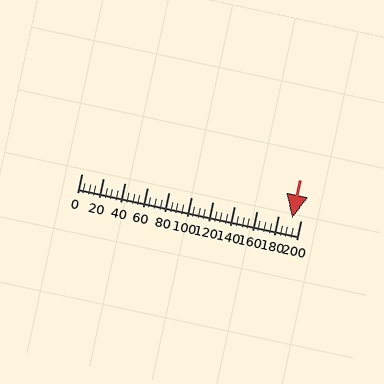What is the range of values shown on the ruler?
The ruler shows values from 0 to 200.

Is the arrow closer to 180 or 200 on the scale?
The arrow is closer to 200.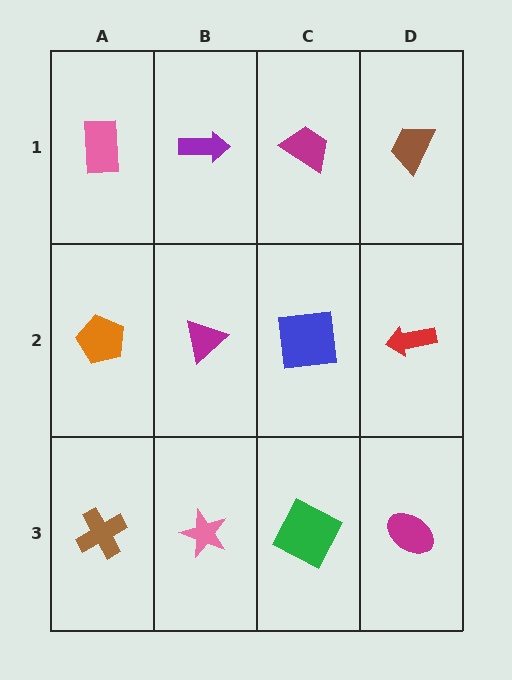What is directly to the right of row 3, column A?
A pink star.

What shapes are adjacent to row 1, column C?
A blue square (row 2, column C), a purple arrow (row 1, column B), a brown trapezoid (row 1, column D).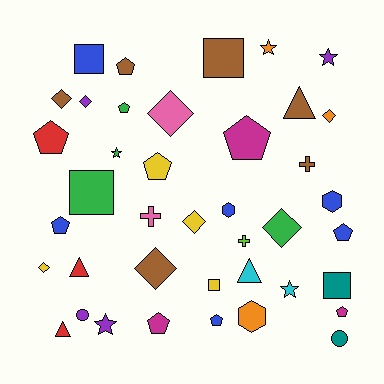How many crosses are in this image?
There are 3 crosses.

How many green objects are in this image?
There are 4 green objects.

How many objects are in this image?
There are 40 objects.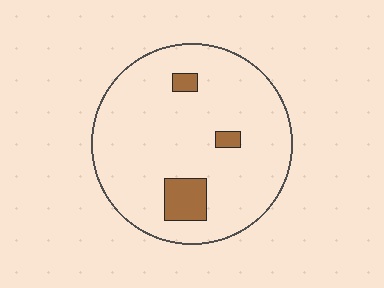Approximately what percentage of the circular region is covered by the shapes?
Approximately 10%.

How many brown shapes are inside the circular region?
3.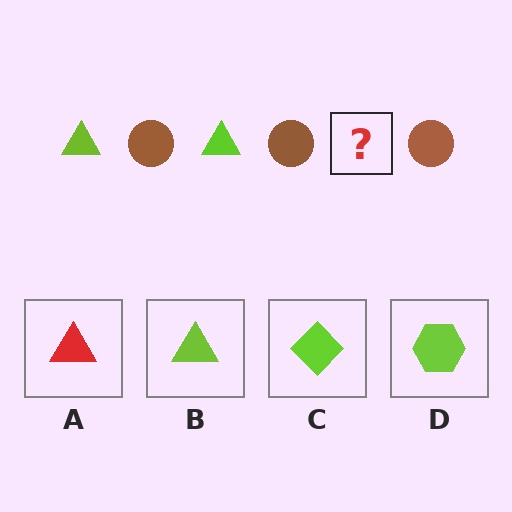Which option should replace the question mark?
Option B.